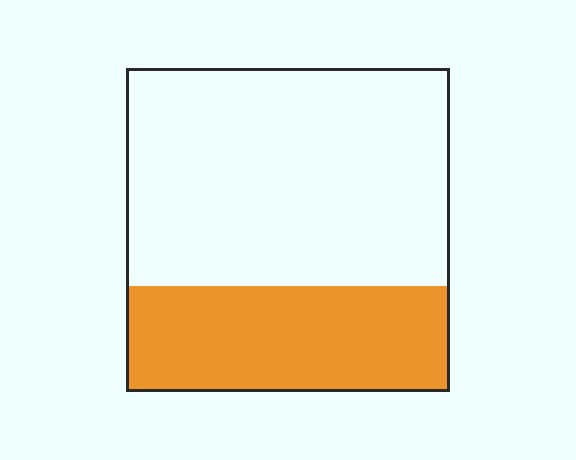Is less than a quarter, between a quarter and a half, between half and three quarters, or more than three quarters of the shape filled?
Between a quarter and a half.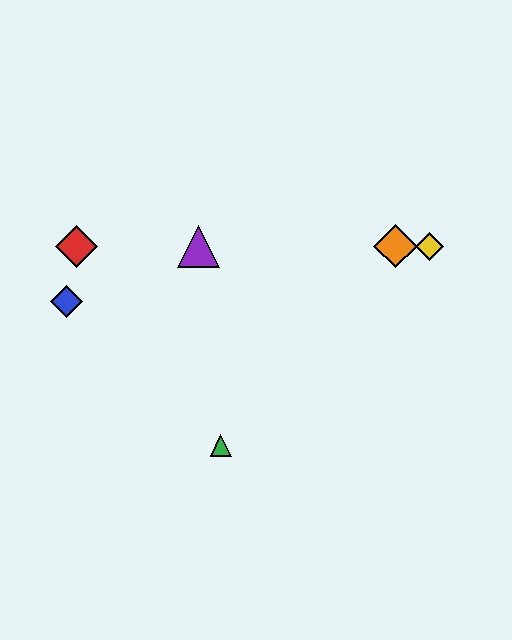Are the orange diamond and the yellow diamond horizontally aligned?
Yes, both are at y≈246.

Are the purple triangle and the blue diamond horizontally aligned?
No, the purple triangle is at y≈246 and the blue diamond is at y≈302.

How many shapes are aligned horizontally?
4 shapes (the red diamond, the yellow diamond, the purple triangle, the orange diamond) are aligned horizontally.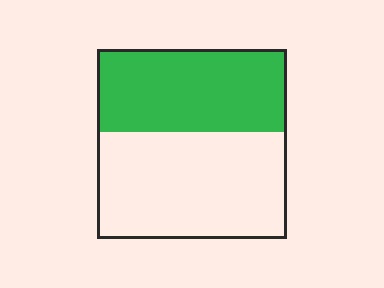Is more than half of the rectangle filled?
No.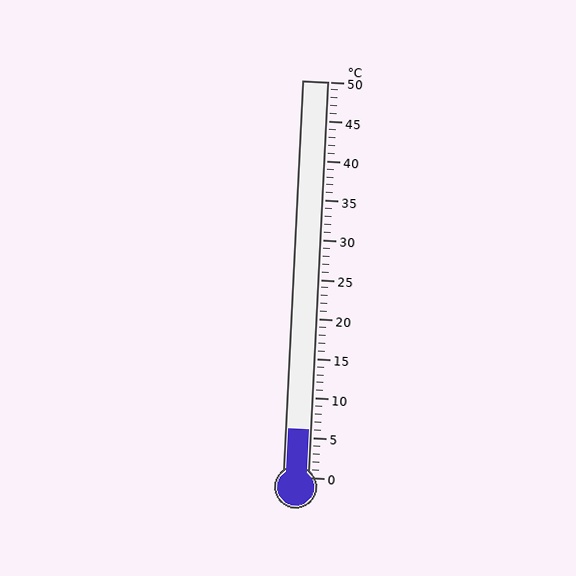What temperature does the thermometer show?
The thermometer shows approximately 6°C.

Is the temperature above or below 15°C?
The temperature is below 15°C.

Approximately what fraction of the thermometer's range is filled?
The thermometer is filled to approximately 10% of its range.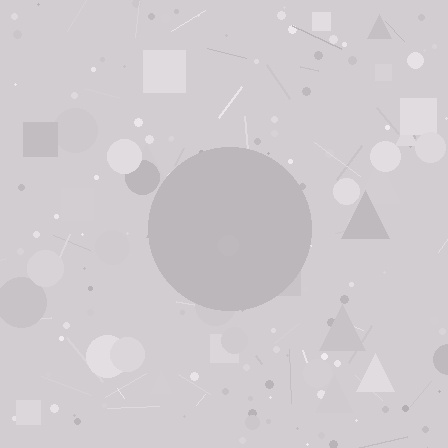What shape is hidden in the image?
A circle is hidden in the image.